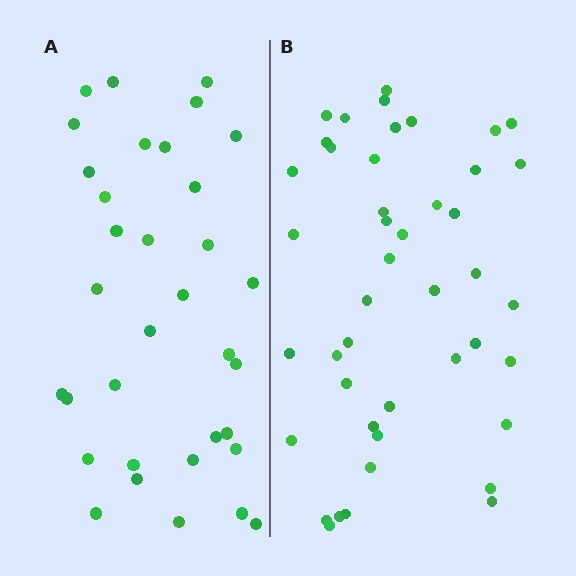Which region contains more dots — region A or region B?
Region B (the right region) has more dots.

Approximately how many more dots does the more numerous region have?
Region B has roughly 10 or so more dots than region A.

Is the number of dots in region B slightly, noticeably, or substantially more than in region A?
Region B has noticeably more, but not dramatically so. The ratio is roughly 1.3 to 1.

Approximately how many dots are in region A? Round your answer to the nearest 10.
About 30 dots. (The exact count is 34, which rounds to 30.)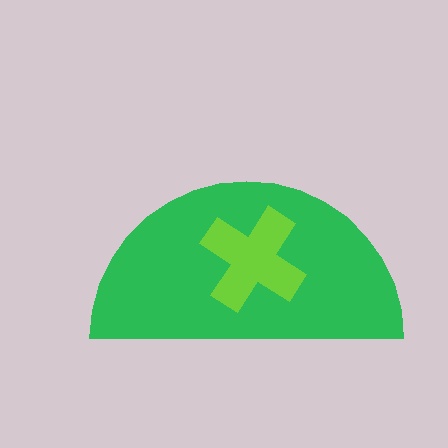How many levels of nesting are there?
2.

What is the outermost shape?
The green semicircle.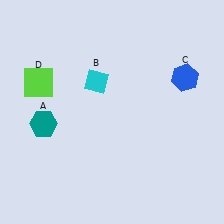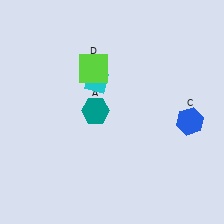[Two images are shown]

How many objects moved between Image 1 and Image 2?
3 objects moved between the two images.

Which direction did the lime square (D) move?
The lime square (D) moved right.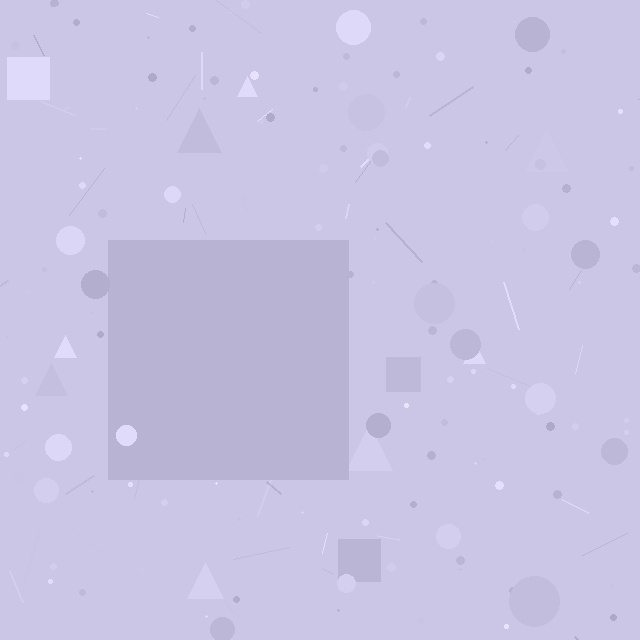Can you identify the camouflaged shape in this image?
The camouflaged shape is a square.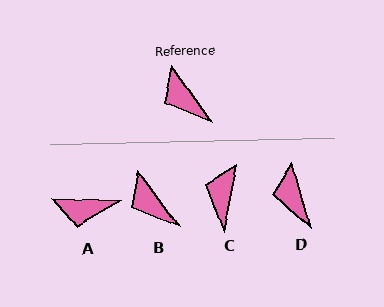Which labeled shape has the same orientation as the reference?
B.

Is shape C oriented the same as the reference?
No, it is off by about 47 degrees.